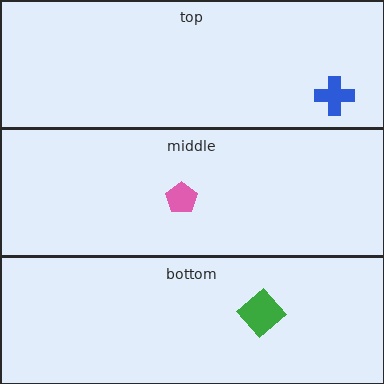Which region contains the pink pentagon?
The middle region.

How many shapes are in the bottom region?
1.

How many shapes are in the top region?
1.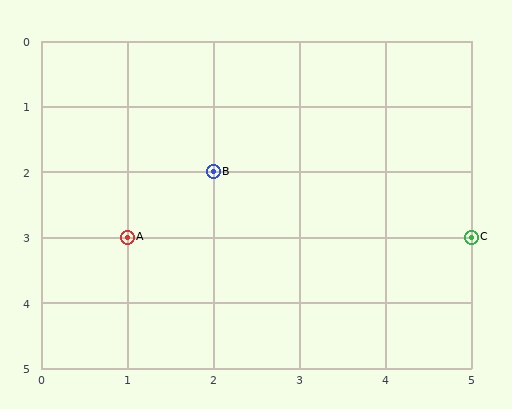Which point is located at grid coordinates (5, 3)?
Point C is at (5, 3).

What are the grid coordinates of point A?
Point A is at grid coordinates (1, 3).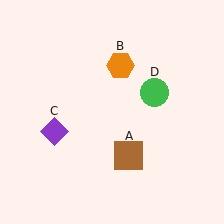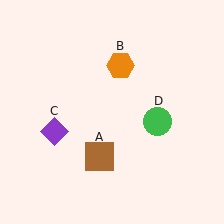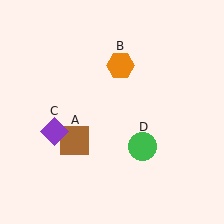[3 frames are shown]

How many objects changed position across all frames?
2 objects changed position: brown square (object A), green circle (object D).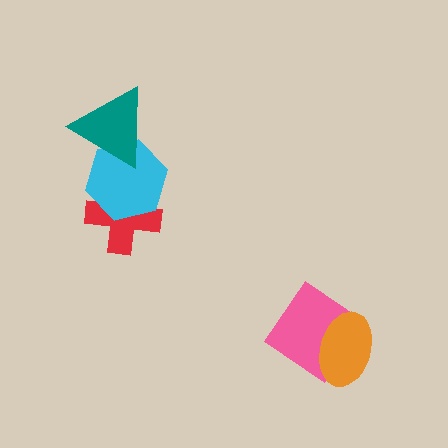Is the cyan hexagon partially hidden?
Yes, it is partially covered by another shape.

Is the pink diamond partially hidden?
Yes, it is partially covered by another shape.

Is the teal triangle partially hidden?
No, no other shape covers it.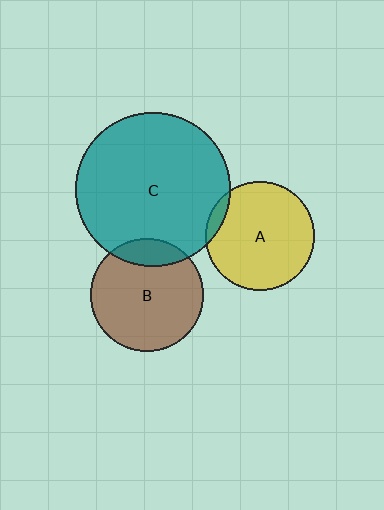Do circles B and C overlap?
Yes.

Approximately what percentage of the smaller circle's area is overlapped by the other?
Approximately 15%.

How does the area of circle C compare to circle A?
Approximately 2.0 times.